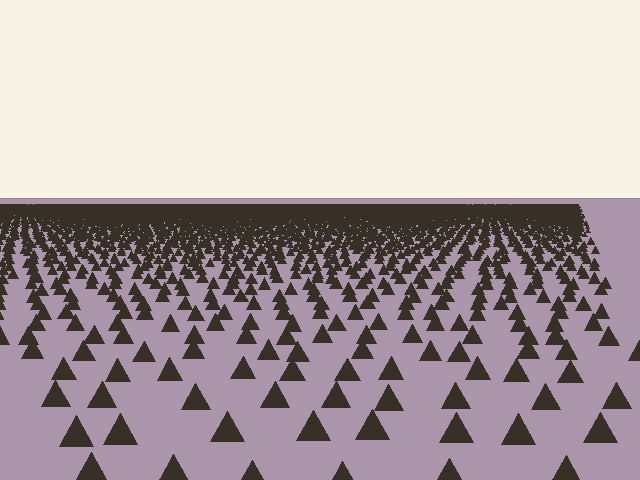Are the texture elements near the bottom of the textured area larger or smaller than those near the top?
Larger. Near the bottom, elements are closer to the viewer and appear at a bigger on-screen size.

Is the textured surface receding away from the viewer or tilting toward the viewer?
The surface is receding away from the viewer. Texture elements get smaller and denser toward the top.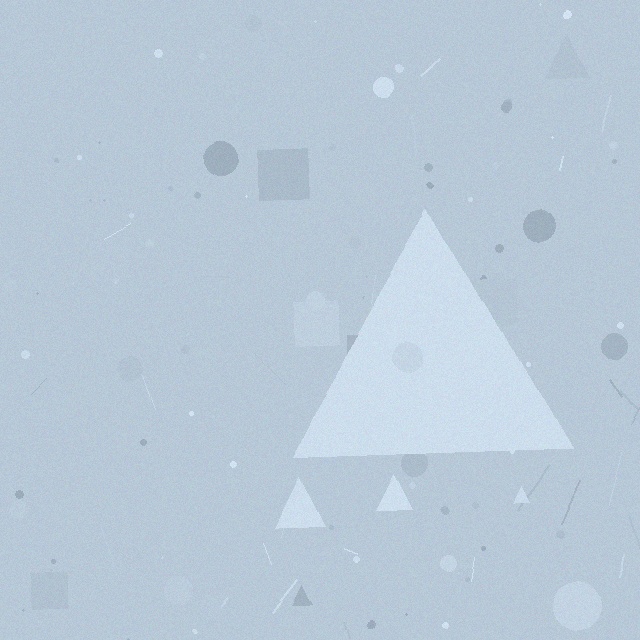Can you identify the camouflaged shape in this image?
The camouflaged shape is a triangle.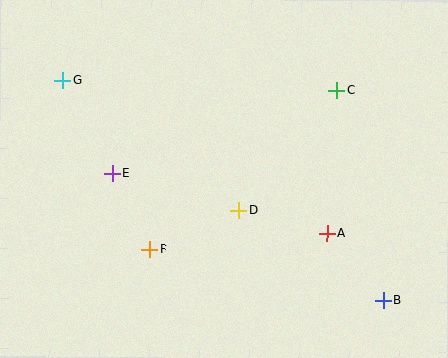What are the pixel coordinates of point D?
Point D is at (238, 210).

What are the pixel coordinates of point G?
Point G is at (62, 80).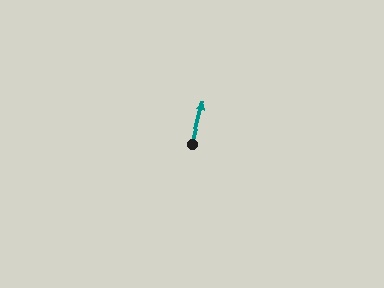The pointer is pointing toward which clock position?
Roughly 1 o'clock.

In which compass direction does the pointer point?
North.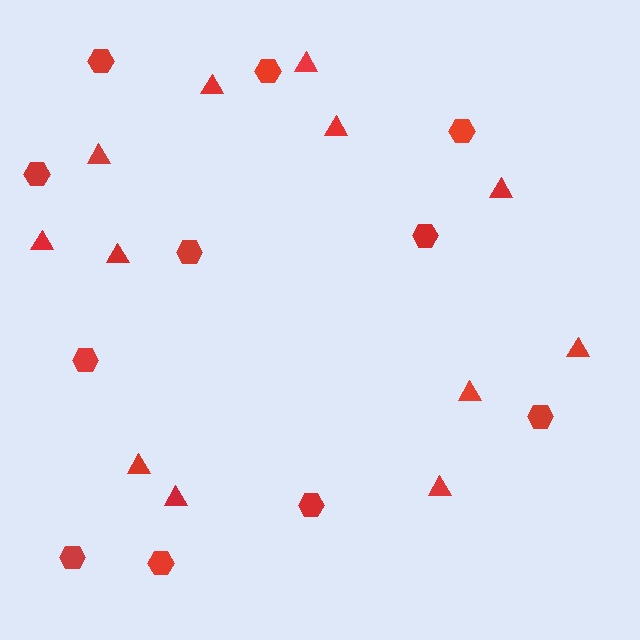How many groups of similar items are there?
There are 2 groups: one group of hexagons (11) and one group of triangles (12).